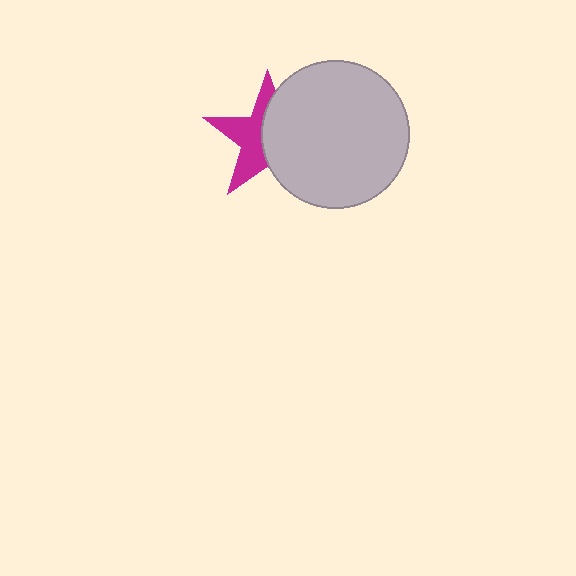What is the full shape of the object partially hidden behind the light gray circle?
The partially hidden object is a magenta star.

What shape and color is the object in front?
The object in front is a light gray circle.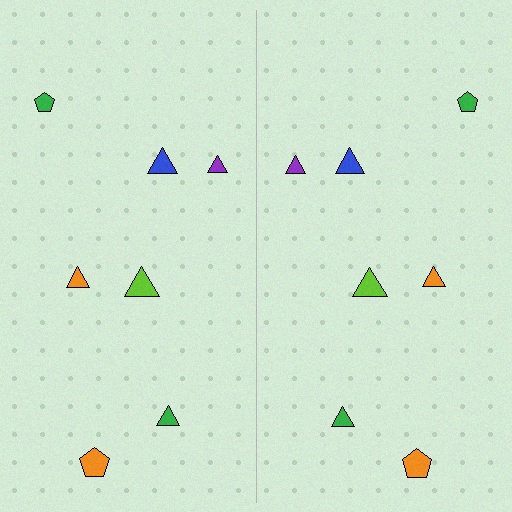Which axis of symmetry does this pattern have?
The pattern has a vertical axis of symmetry running through the center of the image.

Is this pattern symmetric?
Yes, this pattern has bilateral (reflection) symmetry.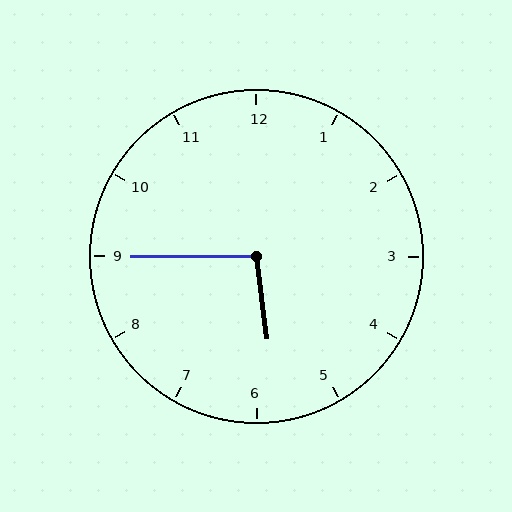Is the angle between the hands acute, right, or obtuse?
It is obtuse.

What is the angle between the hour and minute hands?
Approximately 98 degrees.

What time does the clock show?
5:45.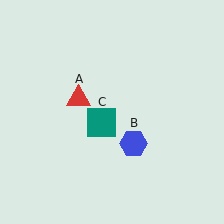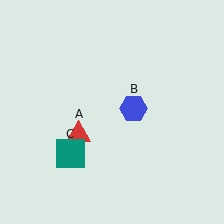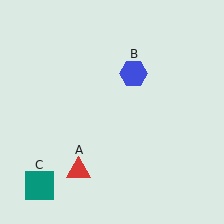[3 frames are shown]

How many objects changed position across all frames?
3 objects changed position: red triangle (object A), blue hexagon (object B), teal square (object C).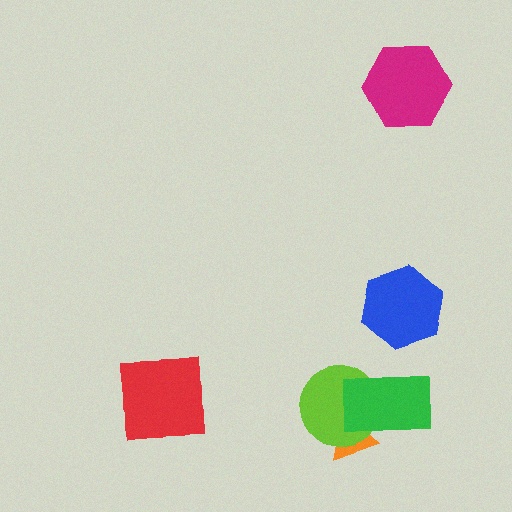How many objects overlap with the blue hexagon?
0 objects overlap with the blue hexagon.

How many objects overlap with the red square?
0 objects overlap with the red square.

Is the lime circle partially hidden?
Yes, it is partially covered by another shape.